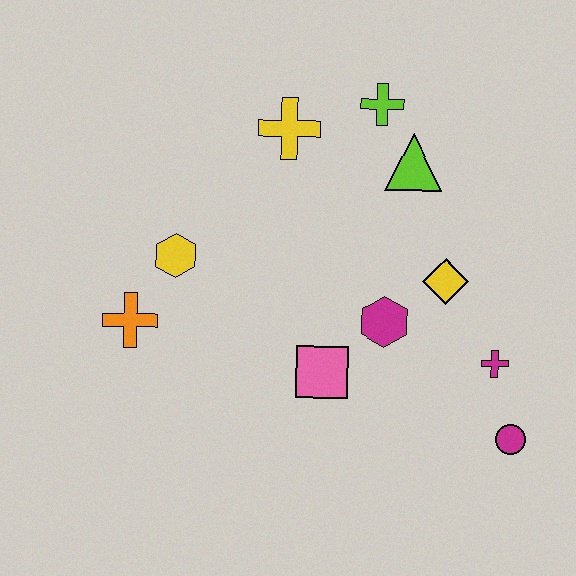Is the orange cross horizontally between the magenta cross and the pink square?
No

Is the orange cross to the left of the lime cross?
Yes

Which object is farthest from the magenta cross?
The orange cross is farthest from the magenta cross.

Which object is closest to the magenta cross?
The magenta circle is closest to the magenta cross.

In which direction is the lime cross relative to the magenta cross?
The lime cross is above the magenta cross.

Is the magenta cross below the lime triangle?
Yes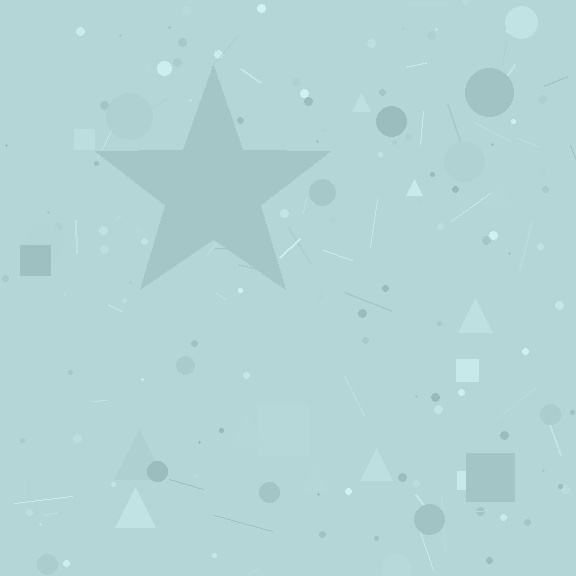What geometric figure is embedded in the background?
A star is embedded in the background.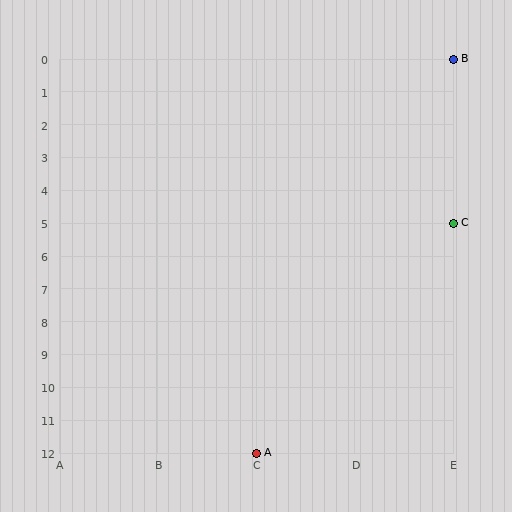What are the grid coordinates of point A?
Point A is at grid coordinates (C, 12).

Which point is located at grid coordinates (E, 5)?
Point C is at (E, 5).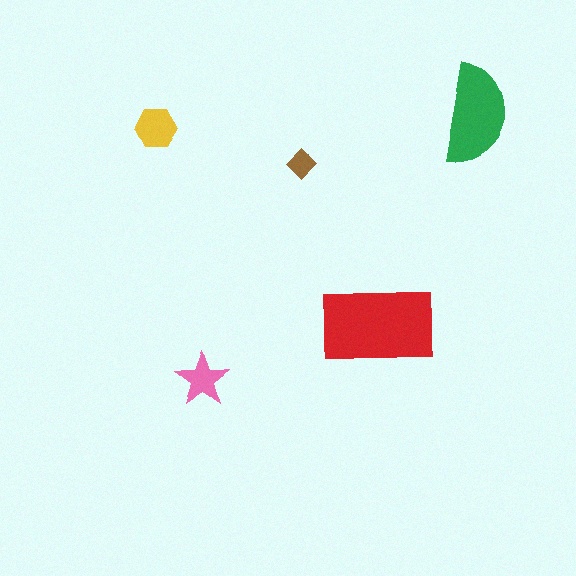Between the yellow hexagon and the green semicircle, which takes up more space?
The green semicircle.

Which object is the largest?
The red rectangle.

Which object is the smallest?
The brown diamond.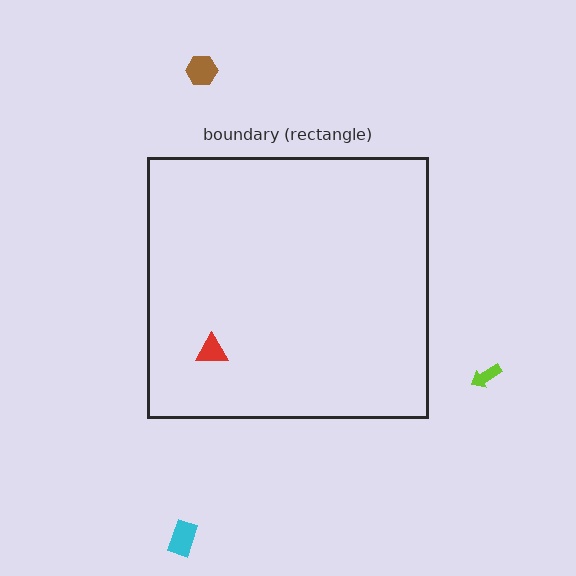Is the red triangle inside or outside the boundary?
Inside.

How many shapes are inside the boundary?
1 inside, 3 outside.